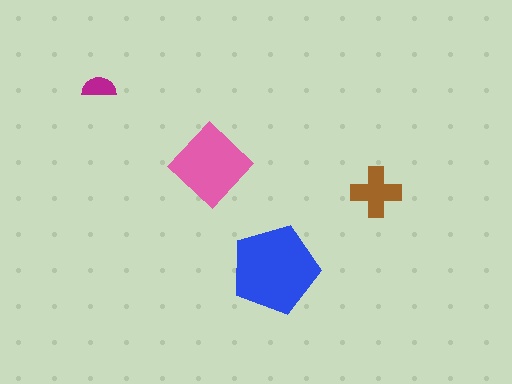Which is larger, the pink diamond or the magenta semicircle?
The pink diamond.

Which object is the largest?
The blue pentagon.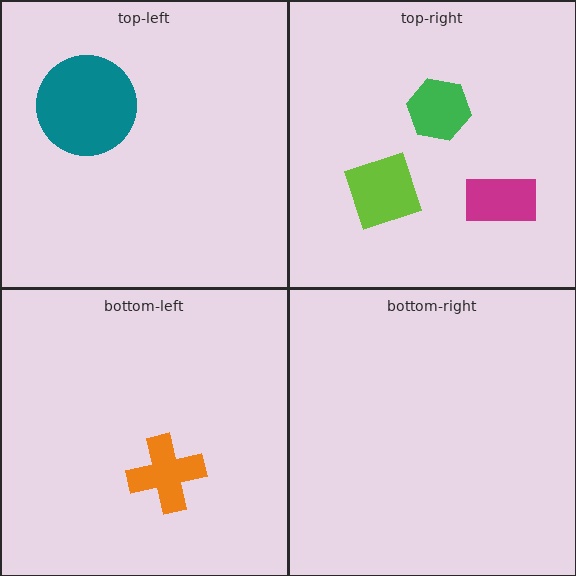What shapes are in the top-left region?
The teal circle.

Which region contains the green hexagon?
The top-right region.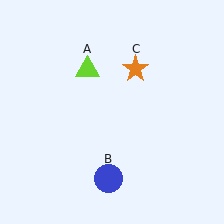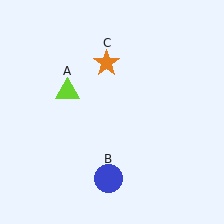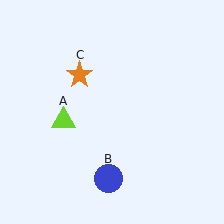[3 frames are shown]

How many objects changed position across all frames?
2 objects changed position: lime triangle (object A), orange star (object C).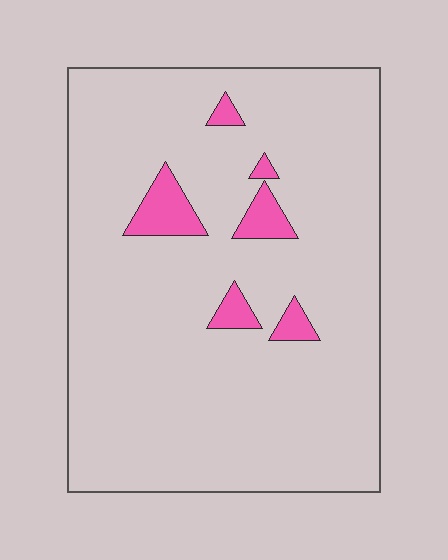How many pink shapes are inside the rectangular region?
6.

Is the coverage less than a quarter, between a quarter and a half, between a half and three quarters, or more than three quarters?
Less than a quarter.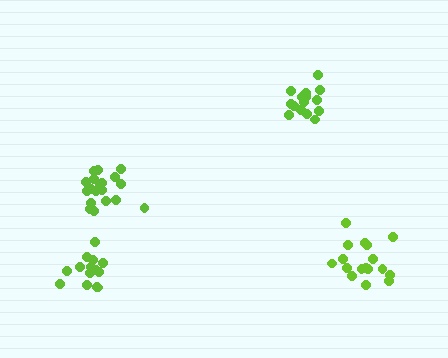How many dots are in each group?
Group 1: 17 dots, Group 2: 19 dots, Group 3: 15 dots, Group 4: 14 dots (65 total).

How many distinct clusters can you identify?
There are 4 distinct clusters.